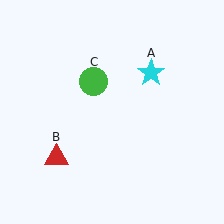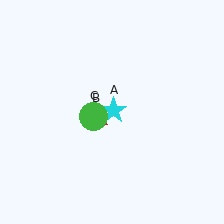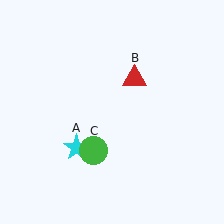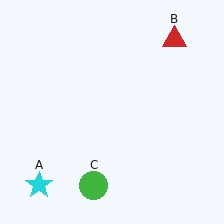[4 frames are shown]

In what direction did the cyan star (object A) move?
The cyan star (object A) moved down and to the left.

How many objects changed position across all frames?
3 objects changed position: cyan star (object A), red triangle (object B), green circle (object C).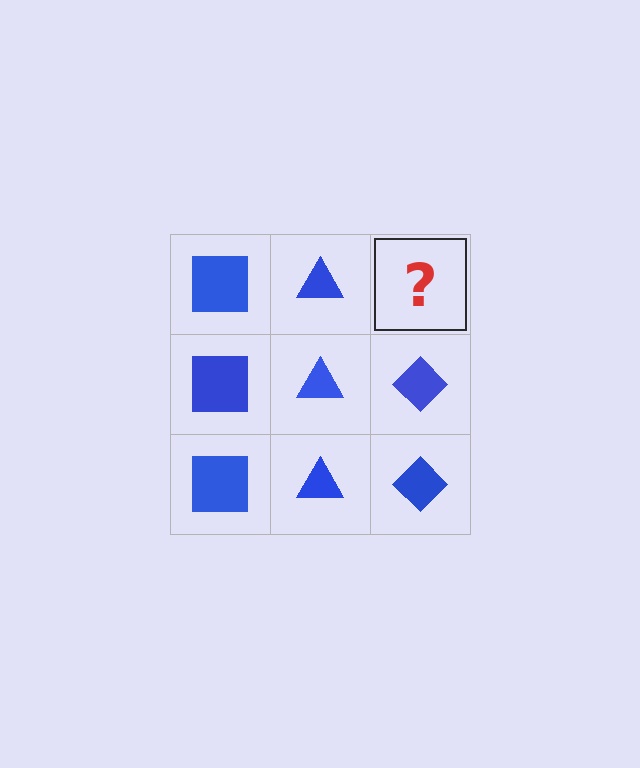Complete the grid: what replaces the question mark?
The question mark should be replaced with a blue diamond.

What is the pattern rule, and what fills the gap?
The rule is that each column has a consistent shape. The gap should be filled with a blue diamond.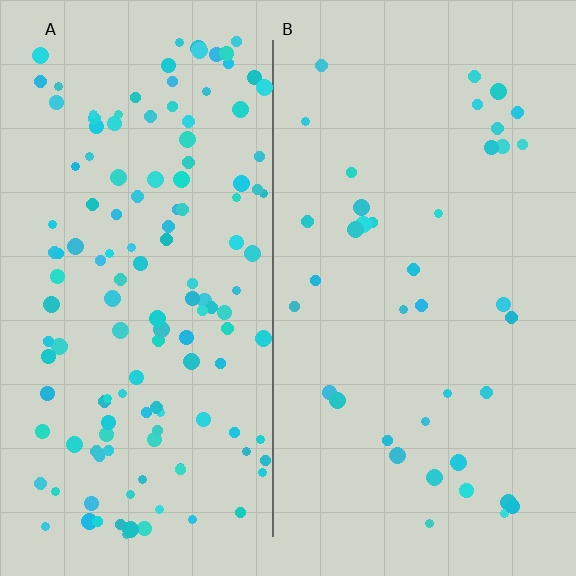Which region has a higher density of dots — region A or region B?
A (the left).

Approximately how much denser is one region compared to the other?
Approximately 3.5× — region A over region B.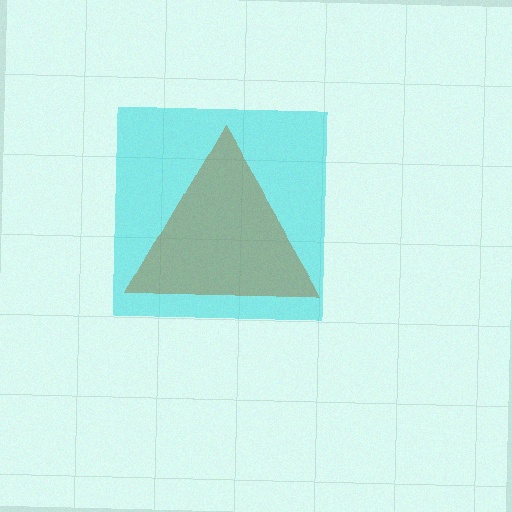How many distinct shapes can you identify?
There are 2 distinct shapes: a cyan square, a brown triangle.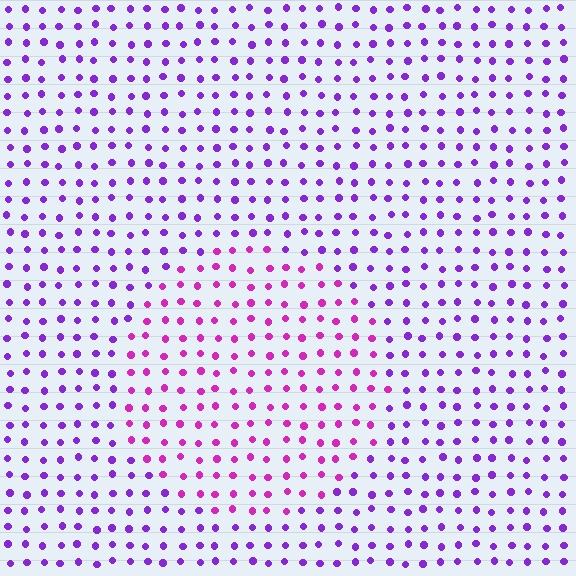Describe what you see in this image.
The image is filled with small purple elements in a uniform arrangement. A circle-shaped region is visible where the elements are tinted to a slightly different hue, forming a subtle color boundary.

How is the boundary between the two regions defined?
The boundary is defined purely by a slight shift in hue (about 36 degrees). Spacing, size, and orientation are identical on both sides.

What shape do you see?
I see a circle.